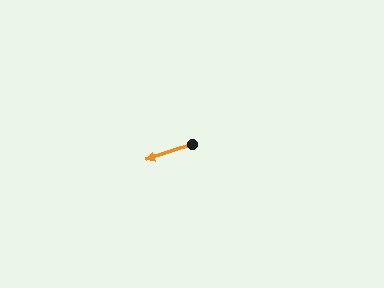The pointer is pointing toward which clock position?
Roughly 8 o'clock.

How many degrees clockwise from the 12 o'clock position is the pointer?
Approximately 251 degrees.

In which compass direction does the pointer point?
West.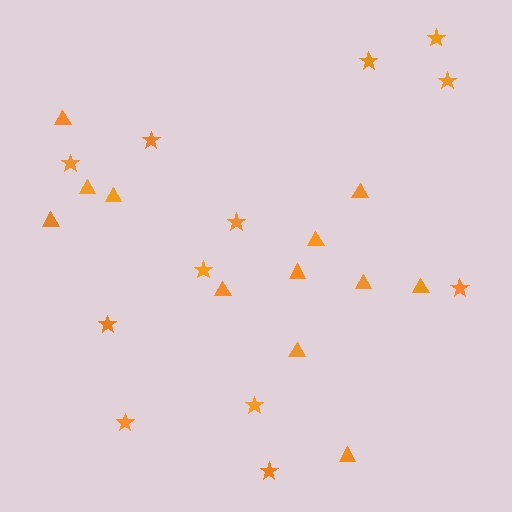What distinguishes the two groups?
There are 2 groups: one group of triangles (12) and one group of stars (12).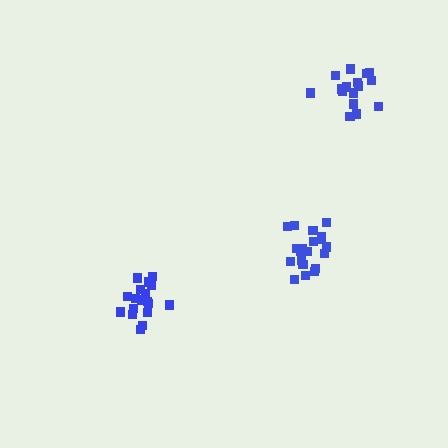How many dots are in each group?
Group 1: 19 dots, Group 2: 16 dots, Group 3: 21 dots (56 total).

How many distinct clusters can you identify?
There are 3 distinct clusters.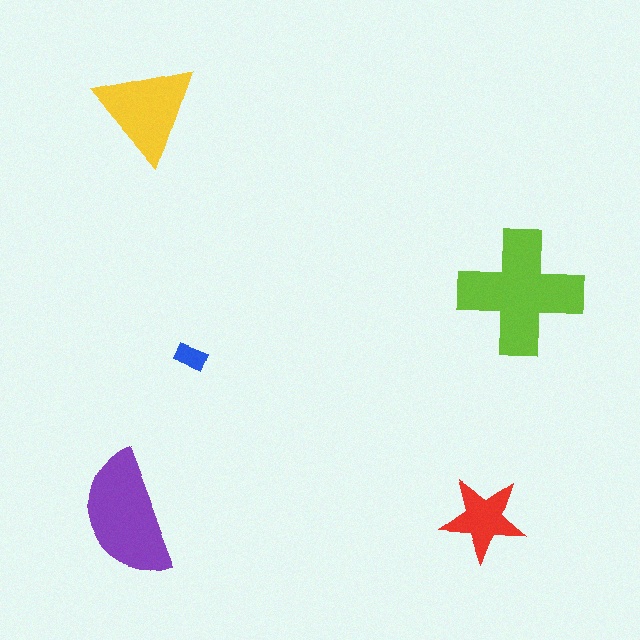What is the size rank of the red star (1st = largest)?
4th.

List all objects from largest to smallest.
The lime cross, the purple semicircle, the yellow triangle, the red star, the blue rectangle.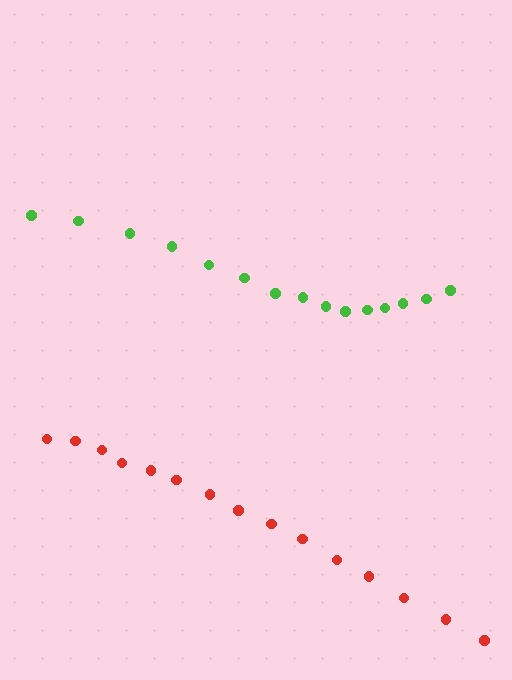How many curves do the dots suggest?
There are 2 distinct paths.